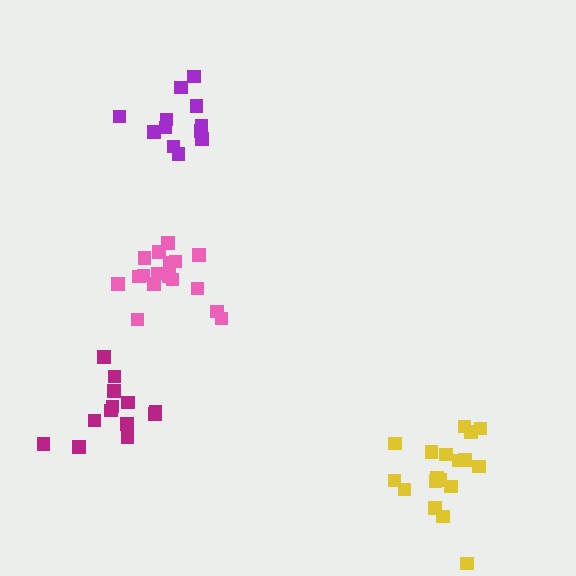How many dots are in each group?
Group 1: 18 dots, Group 2: 17 dots, Group 3: 12 dots, Group 4: 13 dots (60 total).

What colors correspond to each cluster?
The clusters are colored: yellow, pink, purple, magenta.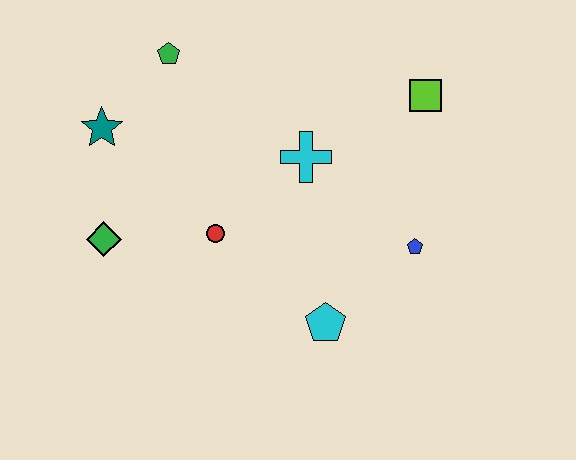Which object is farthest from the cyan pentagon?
The green pentagon is farthest from the cyan pentagon.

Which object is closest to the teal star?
The green pentagon is closest to the teal star.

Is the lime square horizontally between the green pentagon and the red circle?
No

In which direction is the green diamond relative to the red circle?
The green diamond is to the left of the red circle.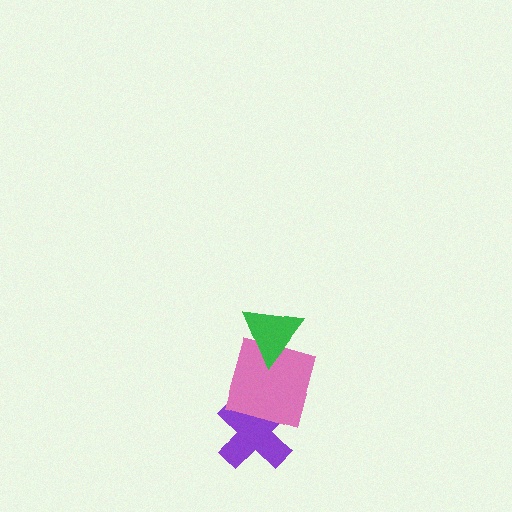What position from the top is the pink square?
The pink square is 2nd from the top.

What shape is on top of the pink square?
The green triangle is on top of the pink square.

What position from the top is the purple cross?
The purple cross is 3rd from the top.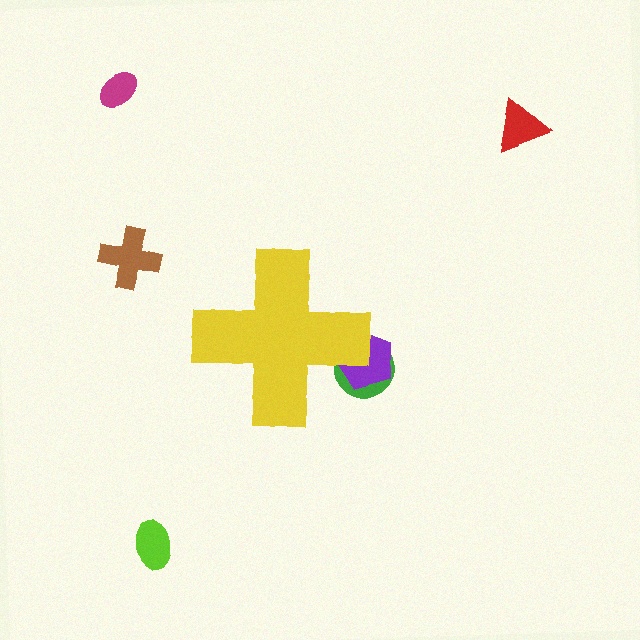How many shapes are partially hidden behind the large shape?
2 shapes are partially hidden.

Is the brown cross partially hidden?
No, the brown cross is fully visible.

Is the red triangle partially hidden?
No, the red triangle is fully visible.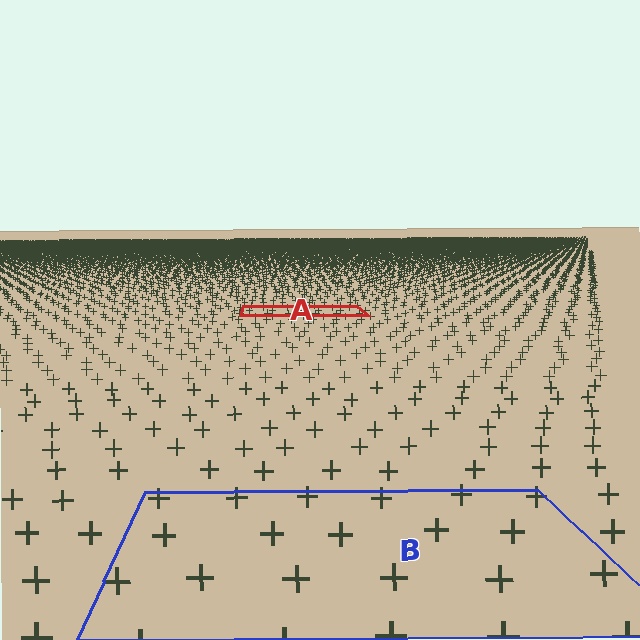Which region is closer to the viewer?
Region B is closer. The texture elements there are larger and more spread out.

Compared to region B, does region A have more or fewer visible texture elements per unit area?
Region A has more texture elements per unit area — they are packed more densely because it is farther away.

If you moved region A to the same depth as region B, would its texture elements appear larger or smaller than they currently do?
They would appear larger. At a closer depth, the same texture elements are projected at a bigger on-screen size.